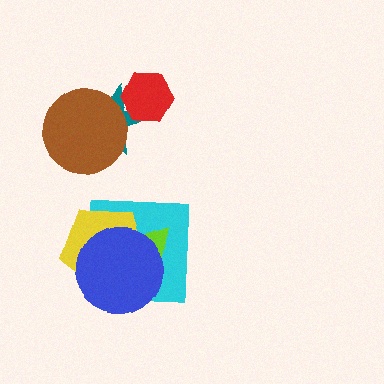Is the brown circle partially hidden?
No, no other shape covers it.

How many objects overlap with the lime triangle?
3 objects overlap with the lime triangle.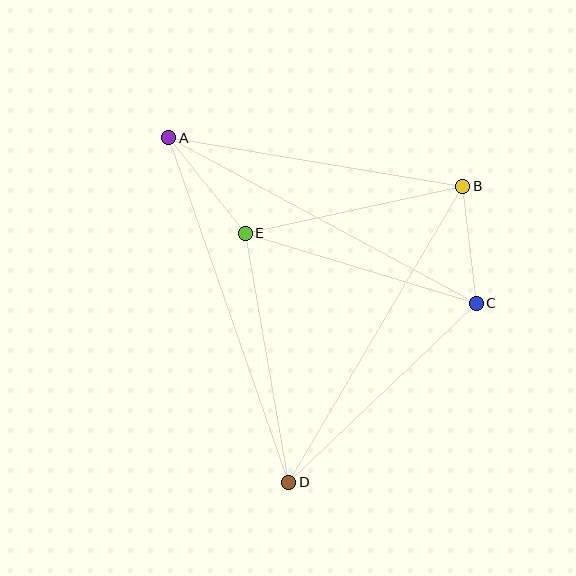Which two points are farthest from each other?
Points A and D are farthest from each other.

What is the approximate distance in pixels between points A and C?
The distance between A and C is approximately 349 pixels.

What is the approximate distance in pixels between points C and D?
The distance between C and D is approximately 259 pixels.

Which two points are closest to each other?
Points B and C are closest to each other.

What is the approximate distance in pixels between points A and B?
The distance between A and B is approximately 298 pixels.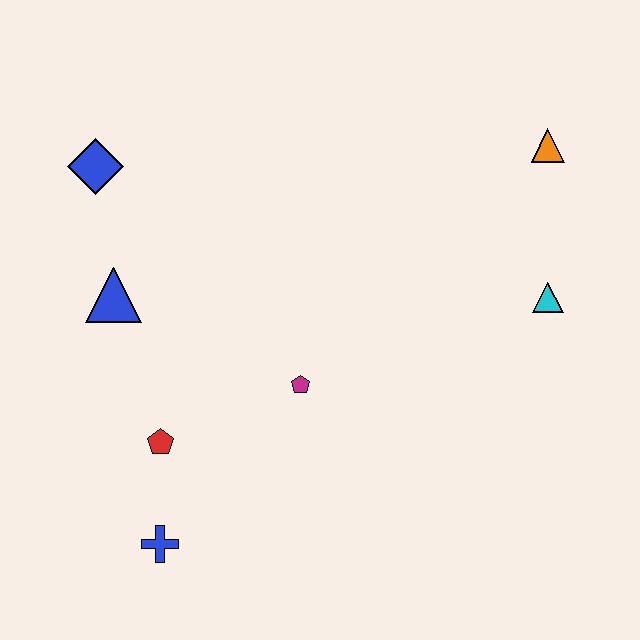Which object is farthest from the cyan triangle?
The blue diamond is farthest from the cyan triangle.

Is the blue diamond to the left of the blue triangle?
Yes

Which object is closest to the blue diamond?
The blue triangle is closest to the blue diamond.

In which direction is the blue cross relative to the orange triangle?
The blue cross is below the orange triangle.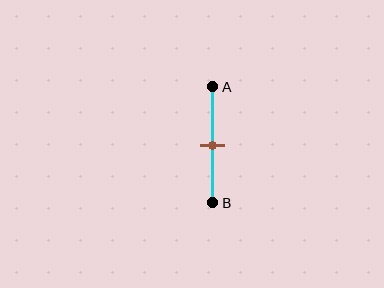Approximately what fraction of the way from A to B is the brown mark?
The brown mark is approximately 50% of the way from A to B.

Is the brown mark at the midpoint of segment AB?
Yes, the mark is approximately at the midpoint.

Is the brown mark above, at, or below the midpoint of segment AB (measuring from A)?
The brown mark is approximately at the midpoint of segment AB.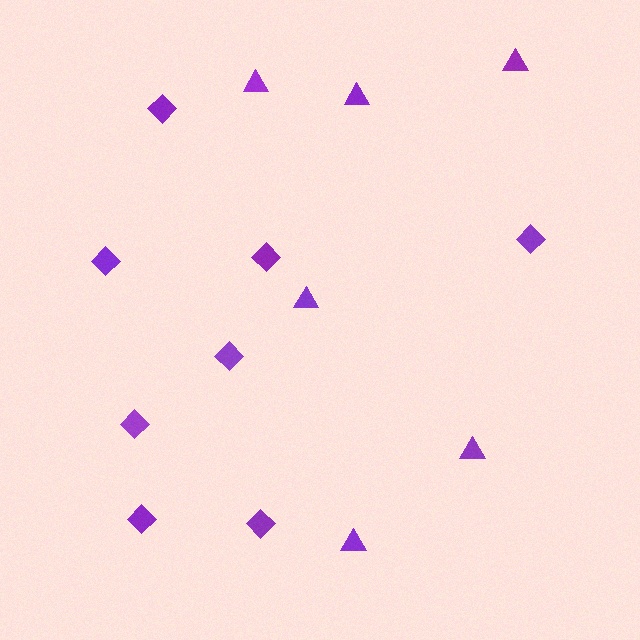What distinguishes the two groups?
There are 2 groups: one group of triangles (6) and one group of diamonds (8).